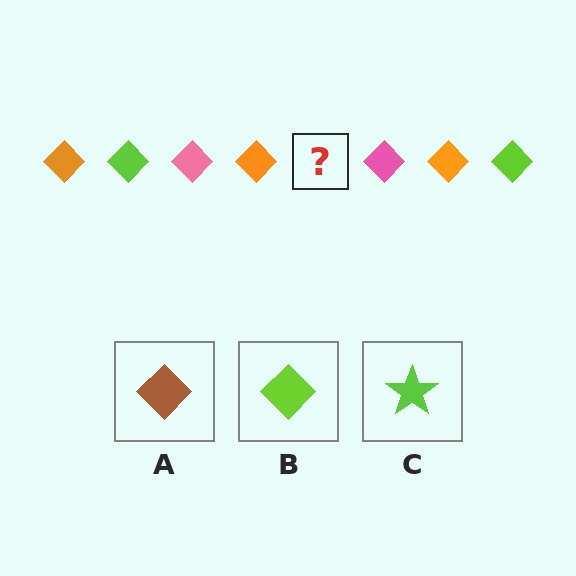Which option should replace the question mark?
Option B.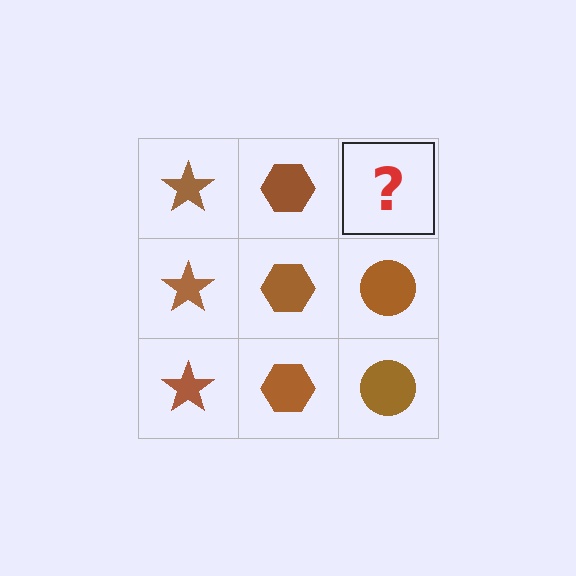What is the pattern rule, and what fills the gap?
The rule is that each column has a consistent shape. The gap should be filled with a brown circle.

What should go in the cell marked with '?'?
The missing cell should contain a brown circle.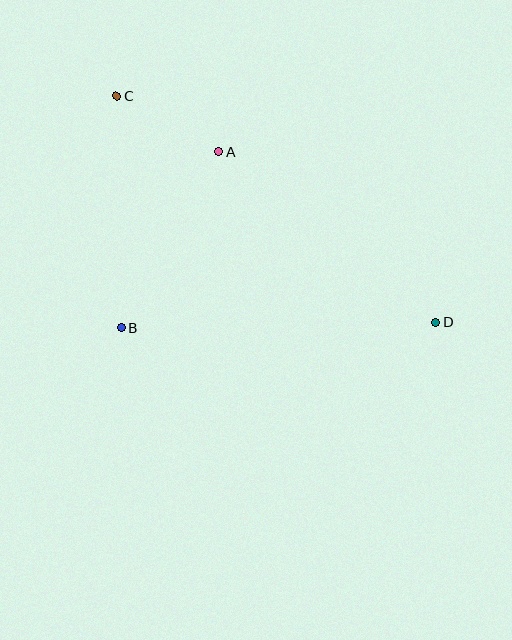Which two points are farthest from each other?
Points C and D are farthest from each other.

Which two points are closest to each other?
Points A and C are closest to each other.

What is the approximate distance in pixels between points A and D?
The distance between A and D is approximately 276 pixels.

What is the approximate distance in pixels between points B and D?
The distance between B and D is approximately 315 pixels.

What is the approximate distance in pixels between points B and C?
The distance between B and C is approximately 232 pixels.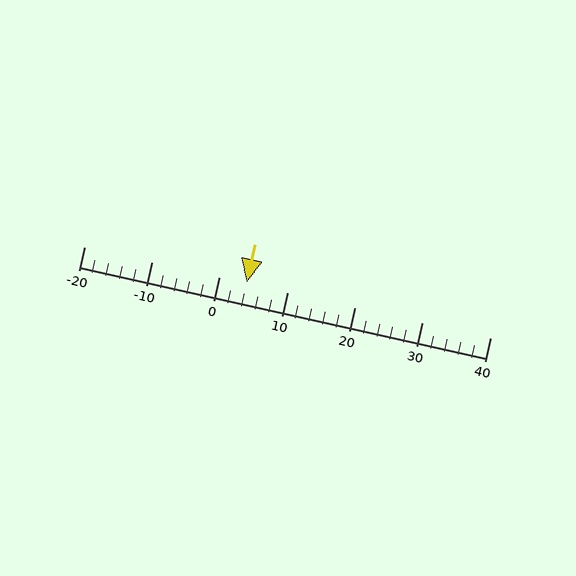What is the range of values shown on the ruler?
The ruler shows values from -20 to 40.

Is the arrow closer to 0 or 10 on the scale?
The arrow is closer to 0.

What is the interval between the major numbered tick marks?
The major tick marks are spaced 10 units apart.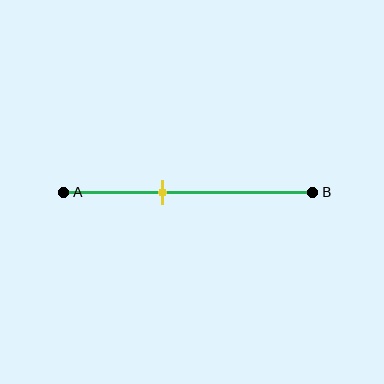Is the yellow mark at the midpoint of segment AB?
No, the mark is at about 40% from A, not at the 50% midpoint.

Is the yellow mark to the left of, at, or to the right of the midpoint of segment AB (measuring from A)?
The yellow mark is to the left of the midpoint of segment AB.